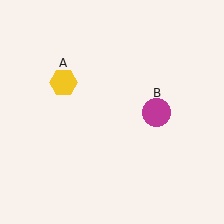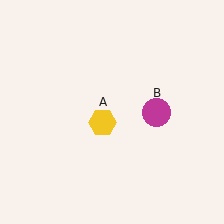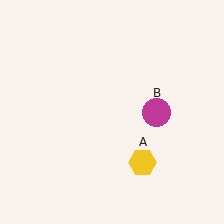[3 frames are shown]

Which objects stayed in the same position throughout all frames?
Magenta circle (object B) remained stationary.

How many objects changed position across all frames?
1 object changed position: yellow hexagon (object A).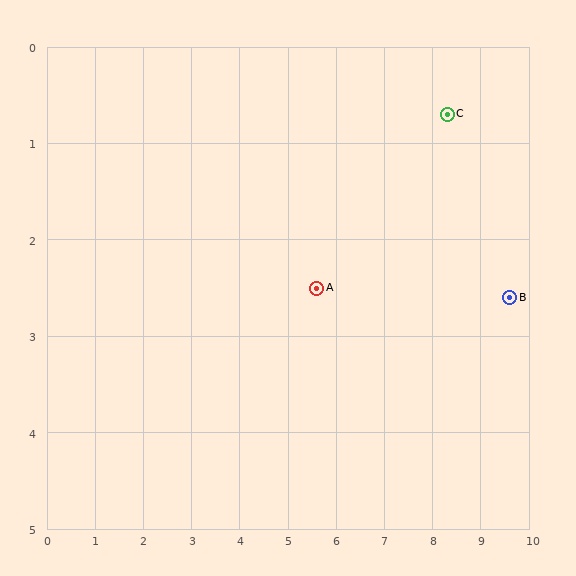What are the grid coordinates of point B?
Point B is at approximately (9.6, 2.6).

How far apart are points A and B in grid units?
Points A and B are about 4.0 grid units apart.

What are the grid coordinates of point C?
Point C is at approximately (8.3, 0.7).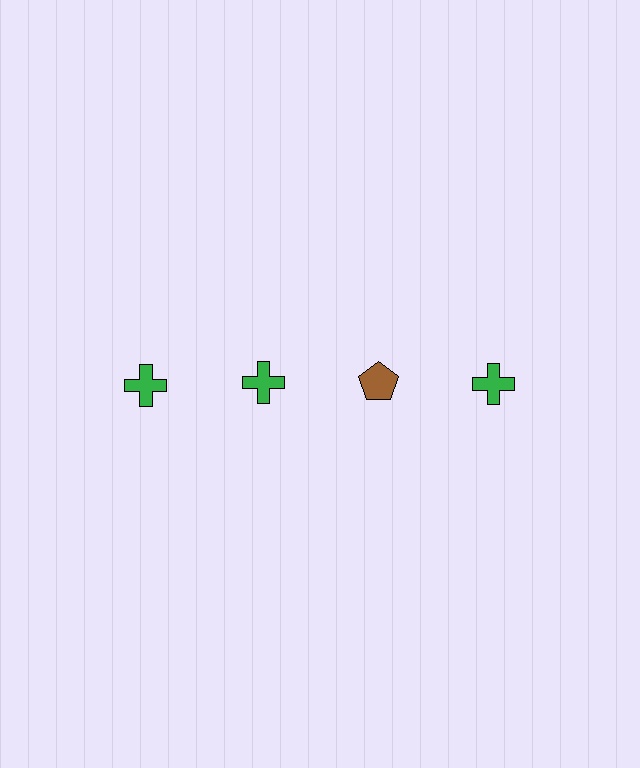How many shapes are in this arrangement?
There are 4 shapes arranged in a grid pattern.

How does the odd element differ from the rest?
It differs in both color (brown instead of green) and shape (pentagon instead of cross).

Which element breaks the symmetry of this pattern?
The brown pentagon in the top row, center column breaks the symmetry. All other shapes are green crosses.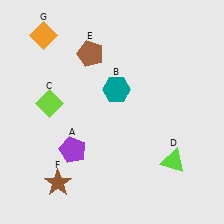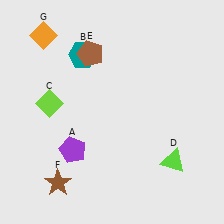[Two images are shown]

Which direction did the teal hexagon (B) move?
The teal hexagon (B) moved up.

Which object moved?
The teal hexagon (B) moved up.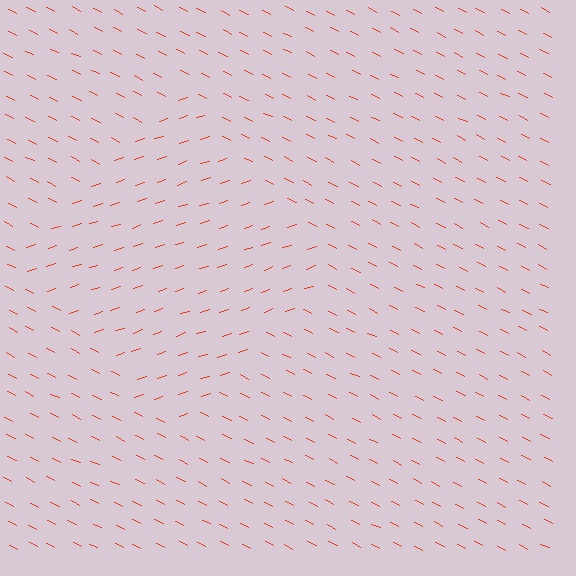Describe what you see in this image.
The image is filled with small red line segments. A diamond region in the image has lines oriented differently from the surrounding lines, creating a visible texture boundary.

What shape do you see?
I see a diamond.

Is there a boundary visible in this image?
Yes, there is a texture boundary formed by a change in line orientation.